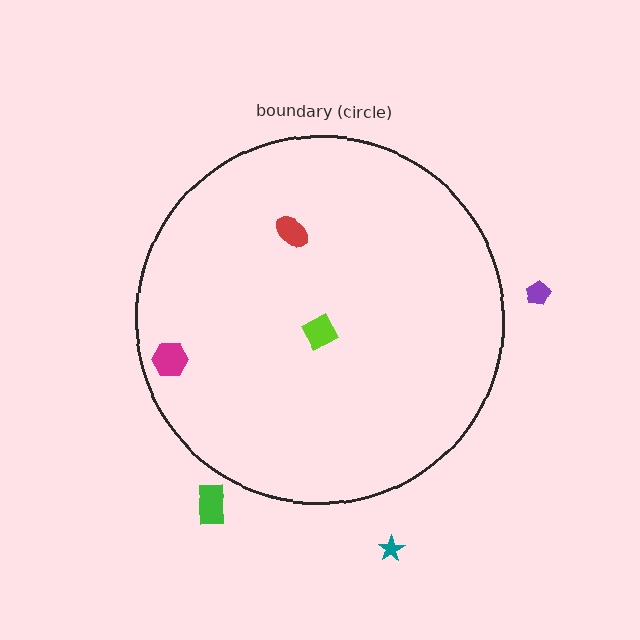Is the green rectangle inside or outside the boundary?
Outside.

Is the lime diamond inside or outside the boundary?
Inside.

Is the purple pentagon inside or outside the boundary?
Outside.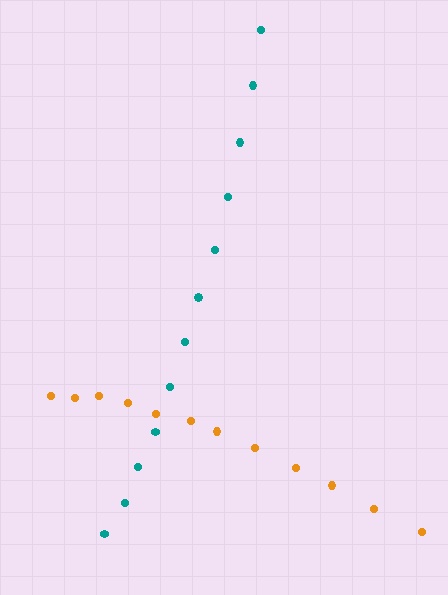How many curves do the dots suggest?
There are 2 distinct paths.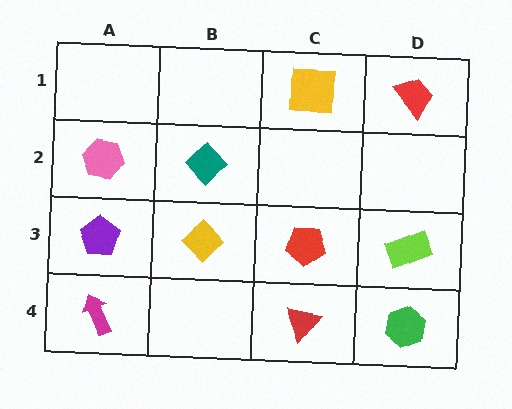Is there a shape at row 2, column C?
No, that cell is empty.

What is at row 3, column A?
A purple pentagon.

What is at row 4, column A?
A magenta arrow.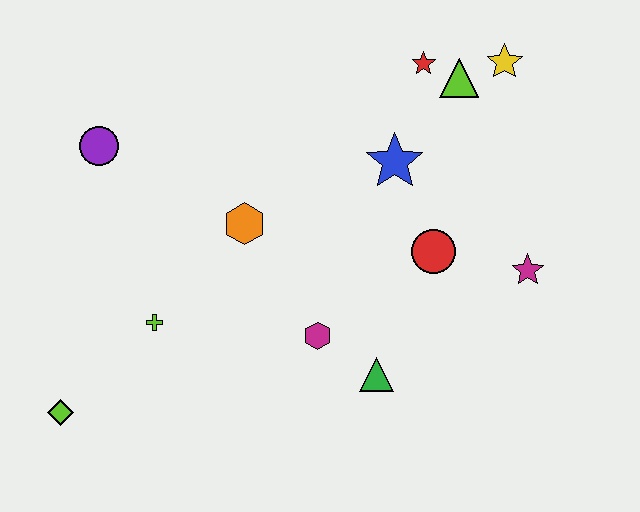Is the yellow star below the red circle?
No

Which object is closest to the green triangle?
The magenta hexagon is closest to the green triangle.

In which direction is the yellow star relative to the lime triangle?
The yellow star is to the right of the lime triangle.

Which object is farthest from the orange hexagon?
The yellow star is farthest from the orange hexagon.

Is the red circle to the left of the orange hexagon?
No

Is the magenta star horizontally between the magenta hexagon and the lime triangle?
No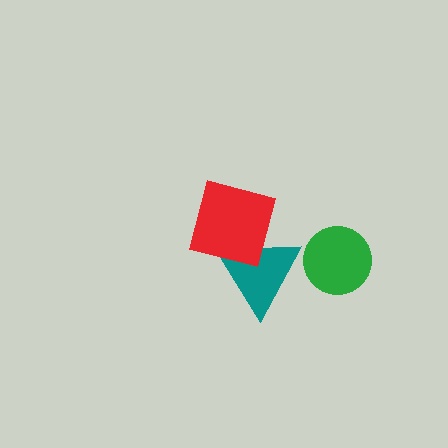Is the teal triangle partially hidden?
Yes, it is partially covered by another shape.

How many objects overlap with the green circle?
0 objects overlap with the green circle.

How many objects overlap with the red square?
1 object overlaps with the red square.